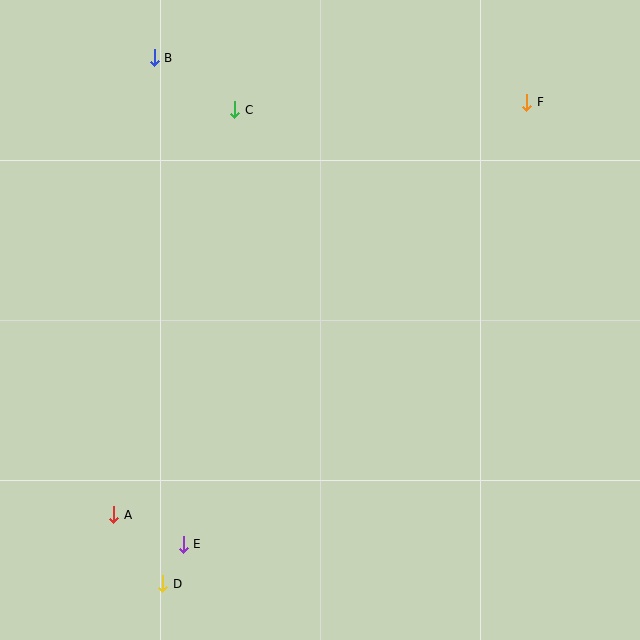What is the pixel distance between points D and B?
The distance between D and B is 526 pixels.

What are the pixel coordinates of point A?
Point A is at (114, 515).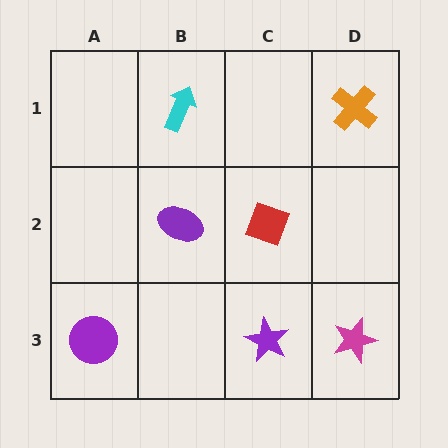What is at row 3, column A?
A purple circle.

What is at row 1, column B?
A cyan arrow.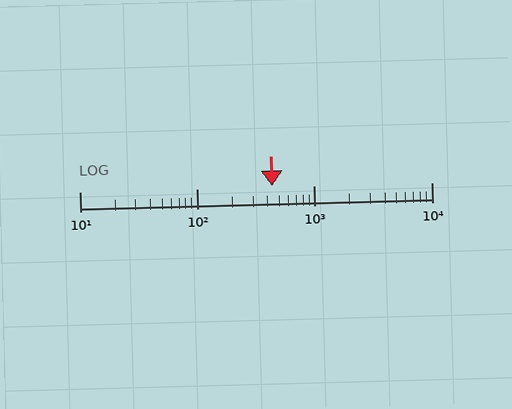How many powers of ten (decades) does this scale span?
The scale spans 3 decades, from 10 to 10000.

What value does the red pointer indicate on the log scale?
The pointer indicates approximately 440.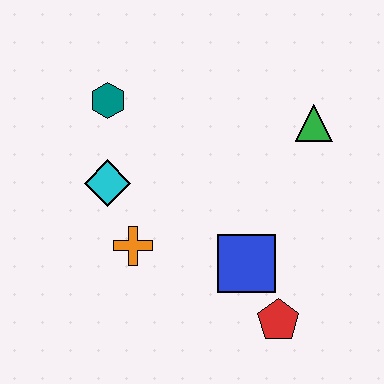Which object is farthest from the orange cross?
The green triangle is farthest from the orange cross.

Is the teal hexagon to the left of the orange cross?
Yes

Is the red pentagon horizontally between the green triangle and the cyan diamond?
Yes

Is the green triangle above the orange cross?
Yes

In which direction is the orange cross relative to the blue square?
The orange cross is to the left of the blue square.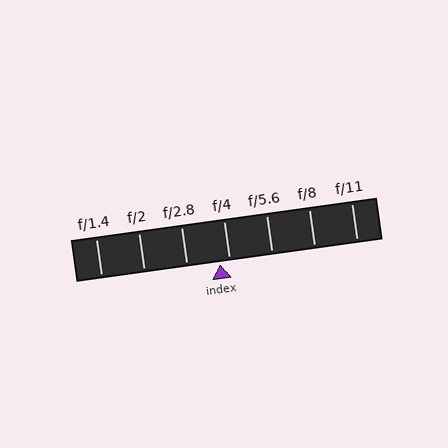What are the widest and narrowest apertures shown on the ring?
The widest aperture shown is f/1.4 and the narrowest is f/11.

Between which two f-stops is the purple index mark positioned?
The index mark is between f/2.8 and f/4.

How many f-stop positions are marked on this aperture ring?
There are 7 f-stop positions marked.